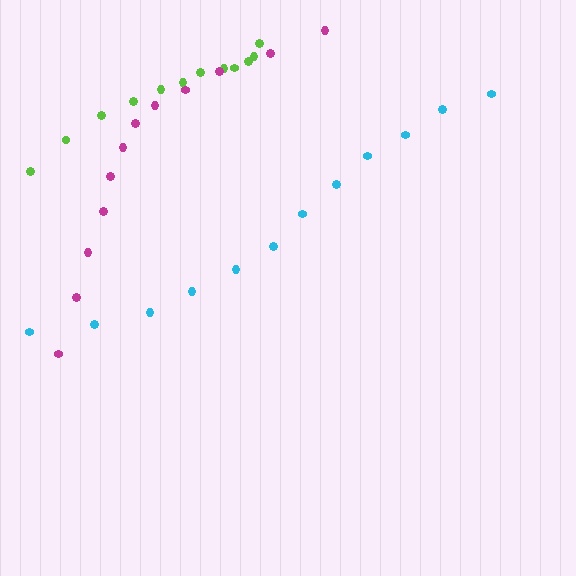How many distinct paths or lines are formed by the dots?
There are 3 distinct paths.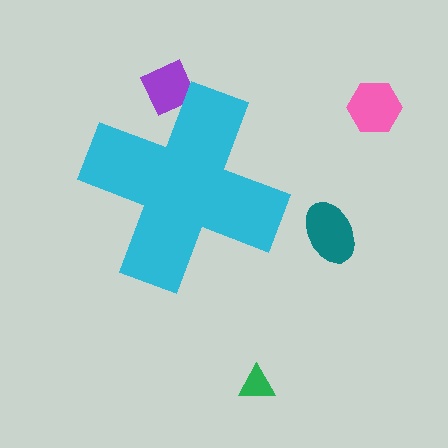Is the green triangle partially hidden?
No, the green triangle is fully visible.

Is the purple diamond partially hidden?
Yes, the purple diamond is partially hidden behind the cyan cross.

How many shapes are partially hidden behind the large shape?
1 shape is partially hidden.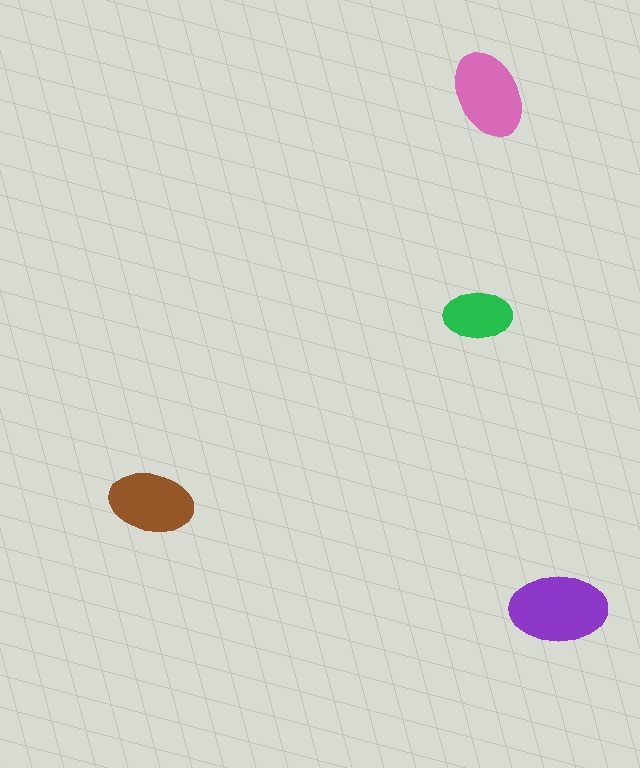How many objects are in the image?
There are 4 objects in the image.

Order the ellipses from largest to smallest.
the purple one, the pink one, the brown one, the green one.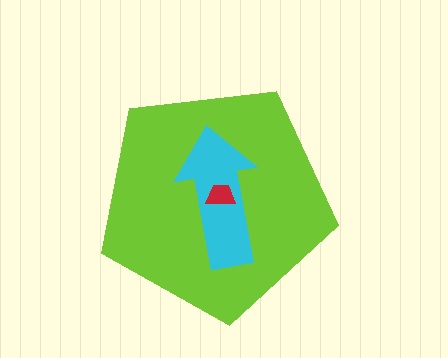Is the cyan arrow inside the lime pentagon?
Yes.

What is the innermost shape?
The red trapezoid.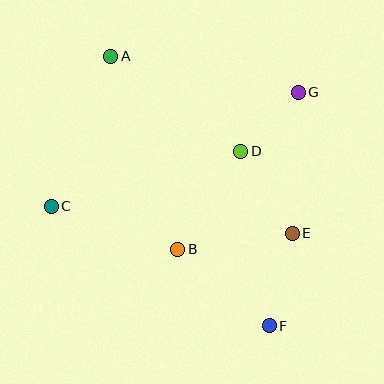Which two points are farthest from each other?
Points A and F are farthest from each other.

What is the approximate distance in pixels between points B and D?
The distance between B and D is approximately 116 pixels.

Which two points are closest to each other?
Points D and G are closest to each other.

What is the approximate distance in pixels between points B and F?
The distance between B and F is approximately 119 pixels.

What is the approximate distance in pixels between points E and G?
The distance between E and G is approximately 141 pixels.